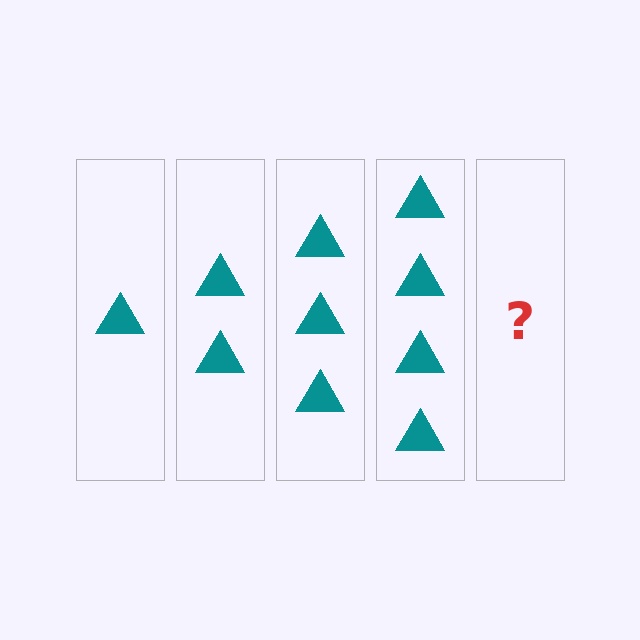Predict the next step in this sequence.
The next step is 5 triangles.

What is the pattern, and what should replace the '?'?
The pattern is that each step adds one more triangle. The '?' should be 5 triangles.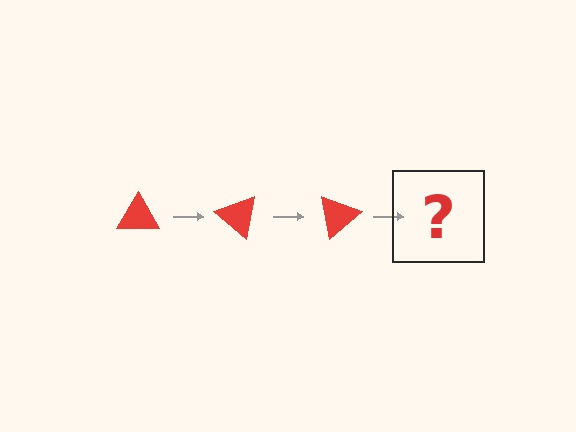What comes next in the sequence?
The next element should be a red triangle rotated 120 degrees.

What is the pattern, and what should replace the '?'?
The pattern is that the triangle rotates 40 degrees each step. The '?' should be a red triangle rotated 120 degrees.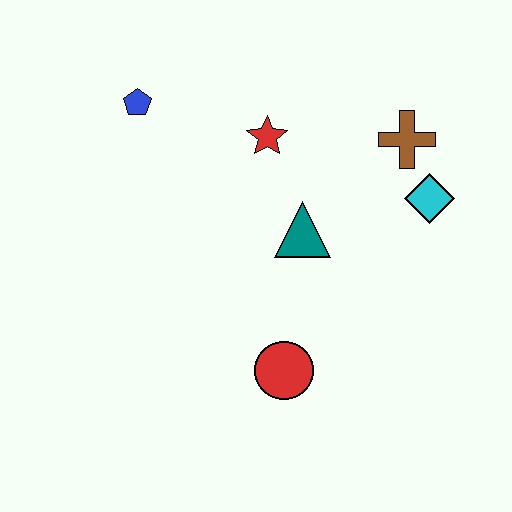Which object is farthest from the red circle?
The blue pentagon is farthest from the red circle.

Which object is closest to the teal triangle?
The red star is closest to the teal triangle.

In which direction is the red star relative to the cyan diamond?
The red star is to the left of the cyan diamond.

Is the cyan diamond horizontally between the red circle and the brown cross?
No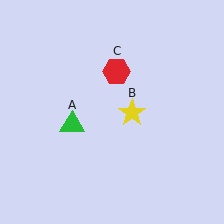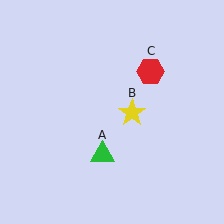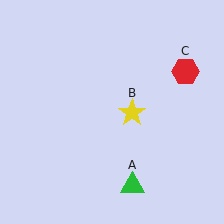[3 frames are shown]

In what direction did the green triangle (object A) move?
The green triangle (object A) moved down and to the right.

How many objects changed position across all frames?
2 objects changed position: green triangle (object A), red hexagon (object C).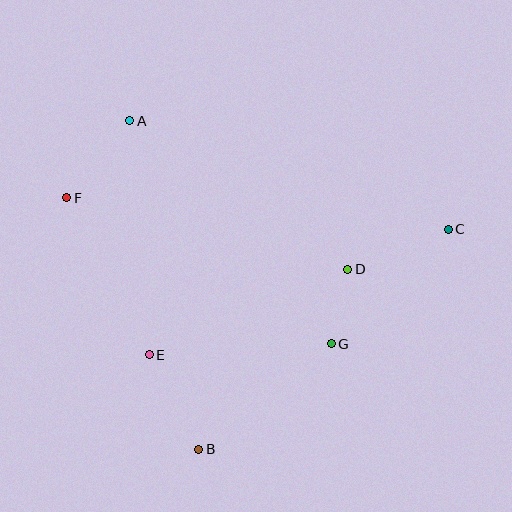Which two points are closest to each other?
Points D and G are closest to each other.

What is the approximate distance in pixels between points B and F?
The distance between B and F is approximately 284 pixels.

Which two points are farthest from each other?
Points C and F are farthest from each other.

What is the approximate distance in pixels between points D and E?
The distance between D and E is approximately 216 pixels.